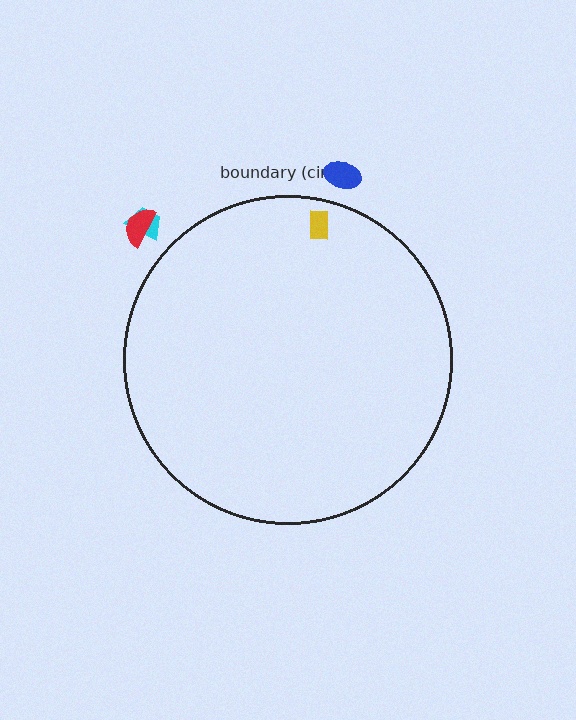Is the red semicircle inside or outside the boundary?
Outside.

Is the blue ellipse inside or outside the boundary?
Outside.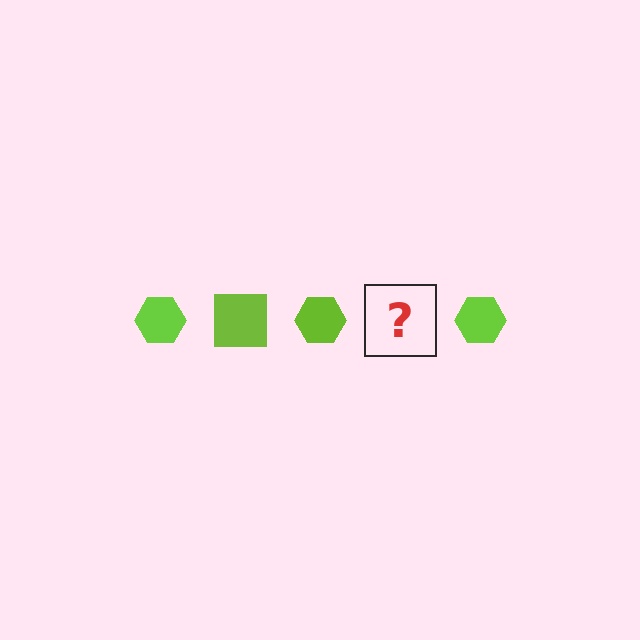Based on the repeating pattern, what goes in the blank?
The blank should be a lime square.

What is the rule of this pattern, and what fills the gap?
The rule is that the pattern cycles through hexagon, square shapes in lime. The gap should be filled with a lime square.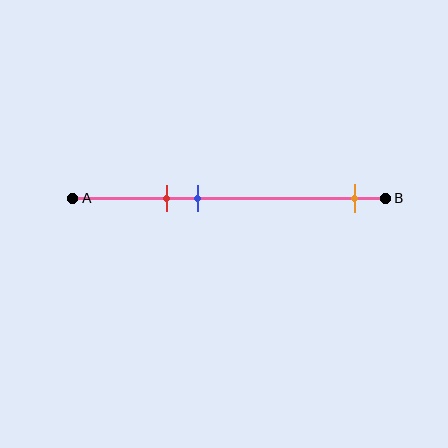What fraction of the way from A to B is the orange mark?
The orange mark is approximately 90% (0.9) of the way from A to B.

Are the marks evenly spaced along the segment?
No, the marks are not evenly spaced.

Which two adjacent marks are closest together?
The red and blue marks are the closest adjacent pair.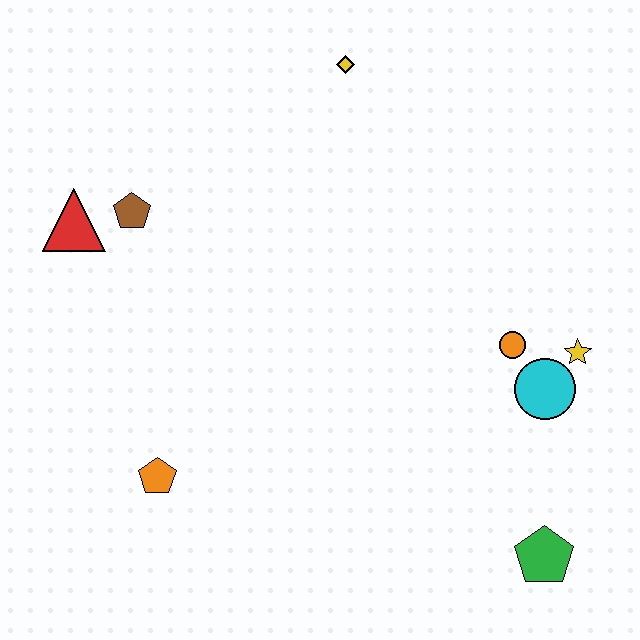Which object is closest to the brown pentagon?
The red triangle is closest to the brown pentagon.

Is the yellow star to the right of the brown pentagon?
Yes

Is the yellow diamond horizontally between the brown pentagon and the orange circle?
Yes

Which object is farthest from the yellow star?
The red triangle is farthest from the yellow star.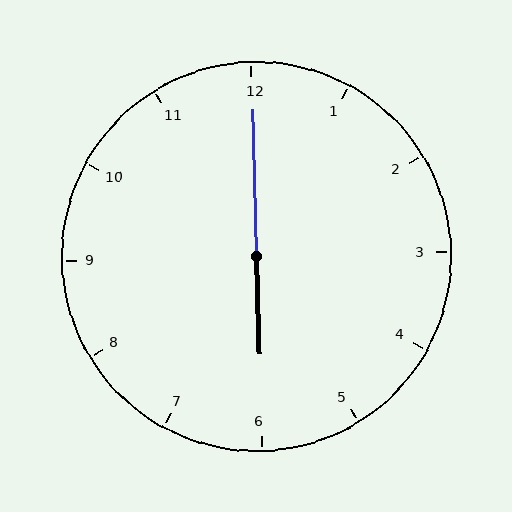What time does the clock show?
6:00.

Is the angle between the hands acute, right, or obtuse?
It is obtuse.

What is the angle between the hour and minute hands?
Approximately 180 degrees.